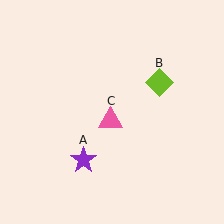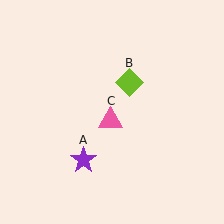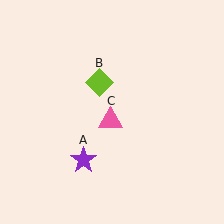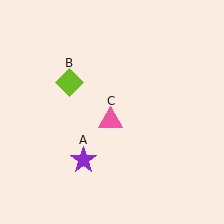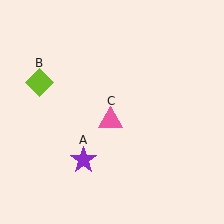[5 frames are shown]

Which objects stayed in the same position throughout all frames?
Purple star (object A) and pink triangle (object C) remained stationary.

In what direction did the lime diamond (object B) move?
The lime diamond (object B) moved left.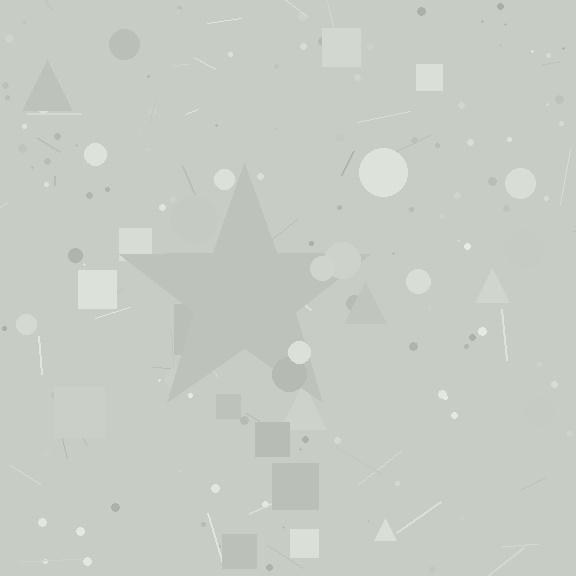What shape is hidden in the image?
A star is hidden in the image.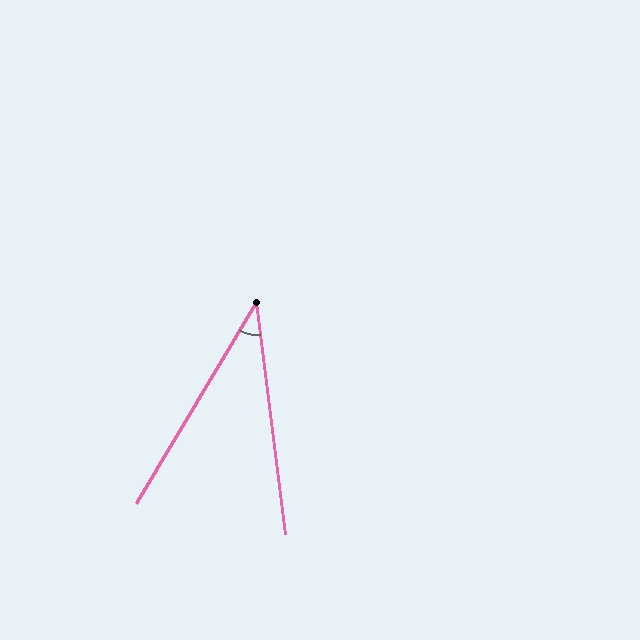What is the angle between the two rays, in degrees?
Approximately 38 degrees.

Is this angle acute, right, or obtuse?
It is acute.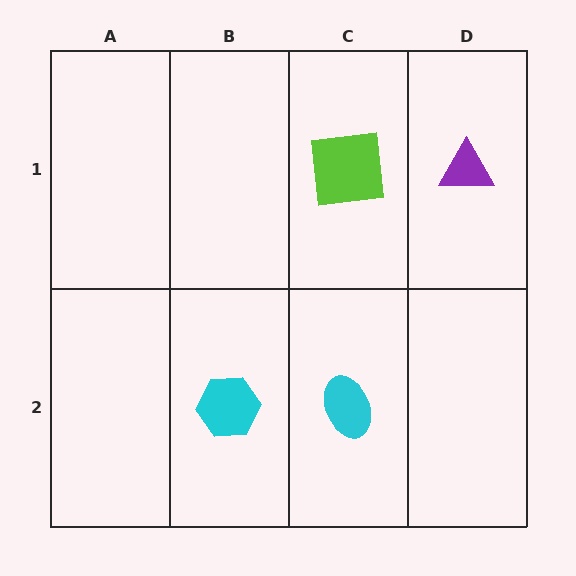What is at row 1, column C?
A lime square.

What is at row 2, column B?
A cyan hexagon.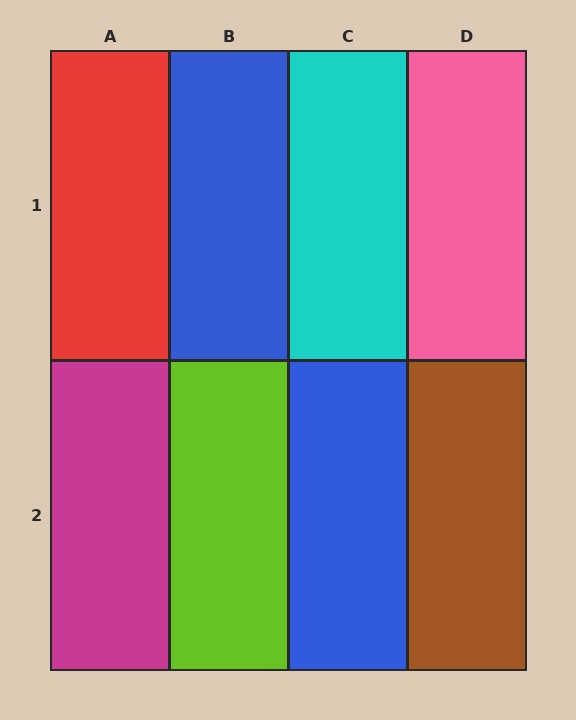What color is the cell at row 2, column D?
Brown.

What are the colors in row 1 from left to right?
Red, blue, cyan, pink.